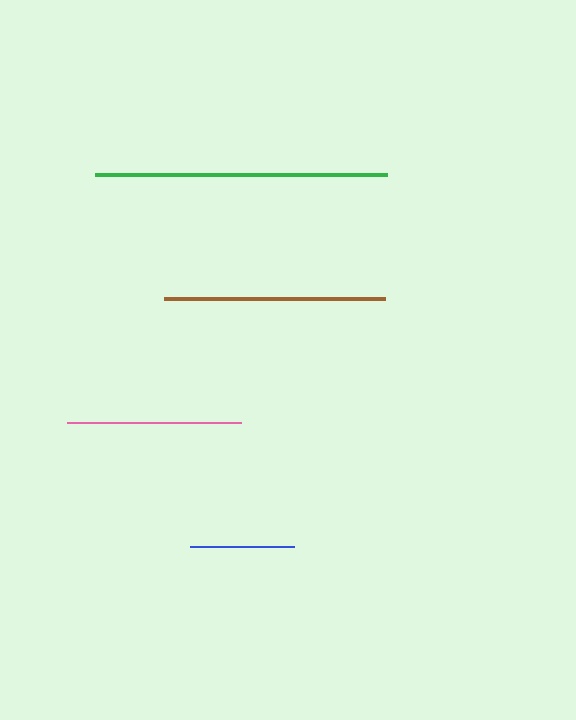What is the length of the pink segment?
The pink segment is approximately 174 pixels long.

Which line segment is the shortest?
The blue line is the shortest at approximately 104 pixels.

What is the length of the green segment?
The green segment is approximately 292 pixels long.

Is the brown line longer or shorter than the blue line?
The brown line is longer than the blue line.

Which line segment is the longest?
The green line is the longest at approximately 292 pixels.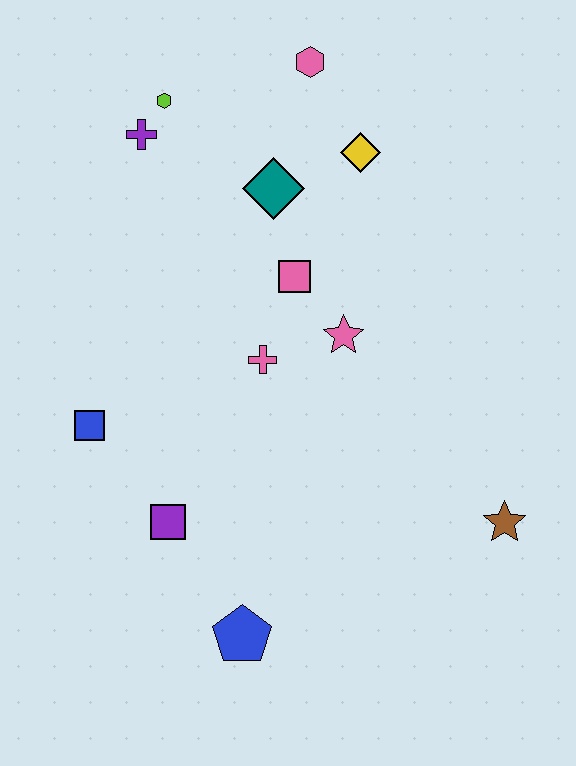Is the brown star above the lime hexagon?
No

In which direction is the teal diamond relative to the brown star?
The teal diamond is above the brown star.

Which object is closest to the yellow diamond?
The teal diamond is closest to the yellow diamond.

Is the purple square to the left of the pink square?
Yes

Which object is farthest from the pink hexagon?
The blue pentagon is farthest from the pink hexagon.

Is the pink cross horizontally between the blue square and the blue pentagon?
No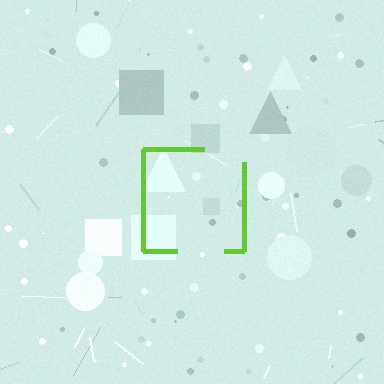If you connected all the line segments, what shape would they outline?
They would outline a square.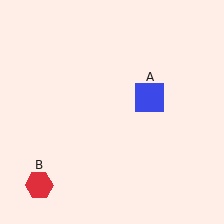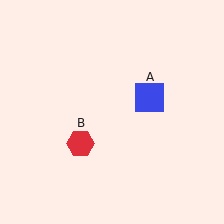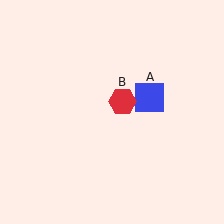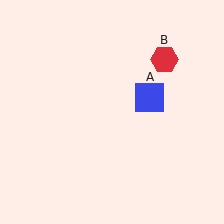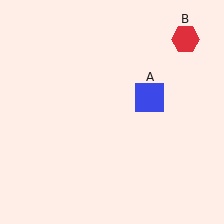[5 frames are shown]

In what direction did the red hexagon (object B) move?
The red hexagon (object B) moved up and to the right.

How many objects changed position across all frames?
1 object changed position: red hexagon (object B).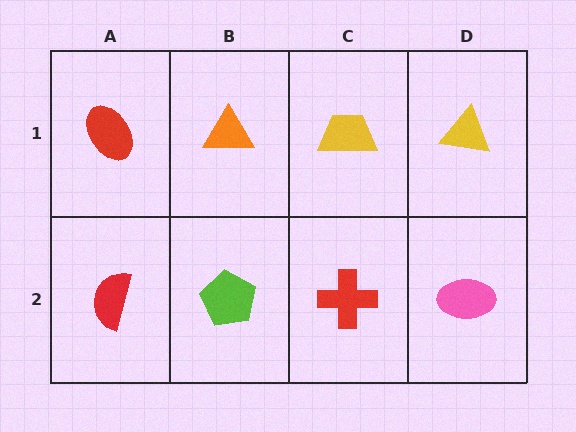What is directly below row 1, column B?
A lime pentagon.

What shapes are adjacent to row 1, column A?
A red semicircle (row 2, column A), an orange triangle (row 1, column B).